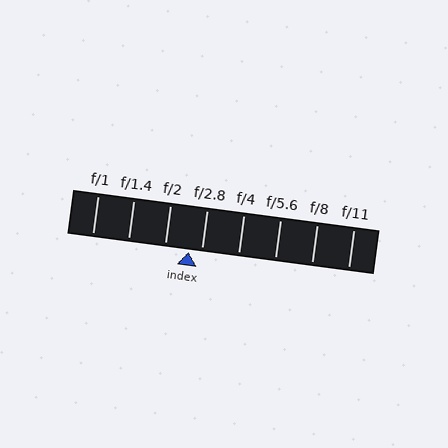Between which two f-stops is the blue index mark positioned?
The index mark is between f/2 and f/2.8.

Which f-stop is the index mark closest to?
The index mark is closest to f/2.8.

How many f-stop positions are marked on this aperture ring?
There are 8 f-stop positions marked.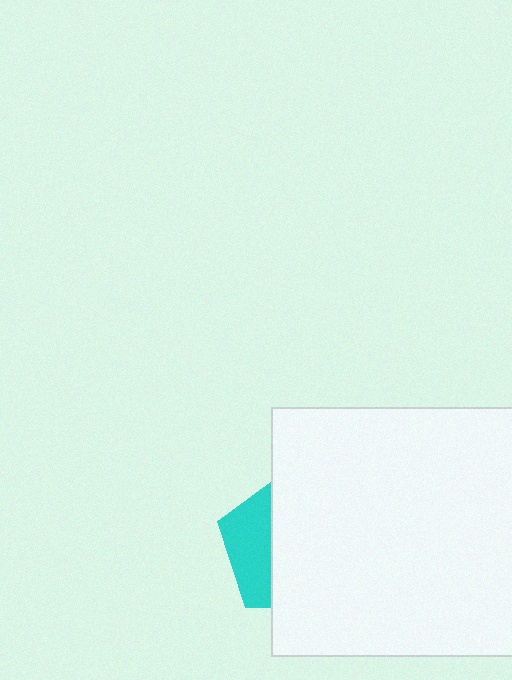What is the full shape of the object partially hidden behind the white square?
The partially hidden object is a cyan pentagon.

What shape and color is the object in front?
The object in front is a white square.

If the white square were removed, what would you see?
You would see the complete cyan pentagon.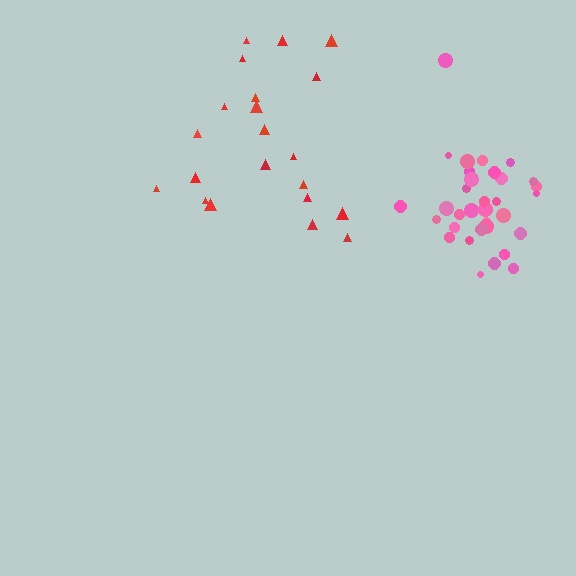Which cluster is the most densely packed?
Pink.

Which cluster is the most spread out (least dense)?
Red.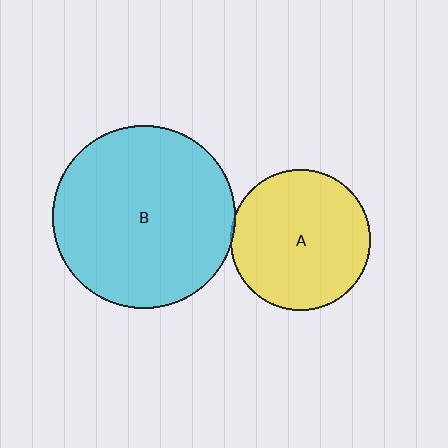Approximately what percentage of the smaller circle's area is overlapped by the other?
Approximately 5%.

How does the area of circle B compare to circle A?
Approximately 1.7 times.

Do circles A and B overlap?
Yes.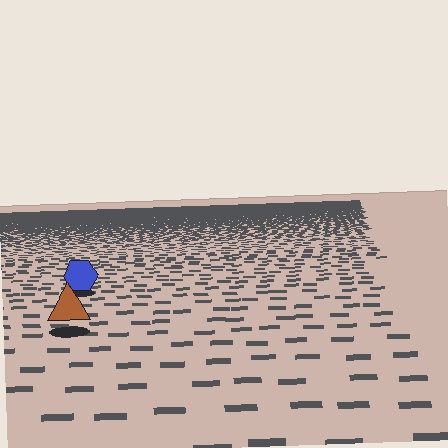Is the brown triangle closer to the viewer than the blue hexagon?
Yes. The brown triangle is closer — you can tell from the texture gradient: the ground texture is coarser near it.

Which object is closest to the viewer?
The brown triangle is closest. The texture marks near it are larger and more spread out.